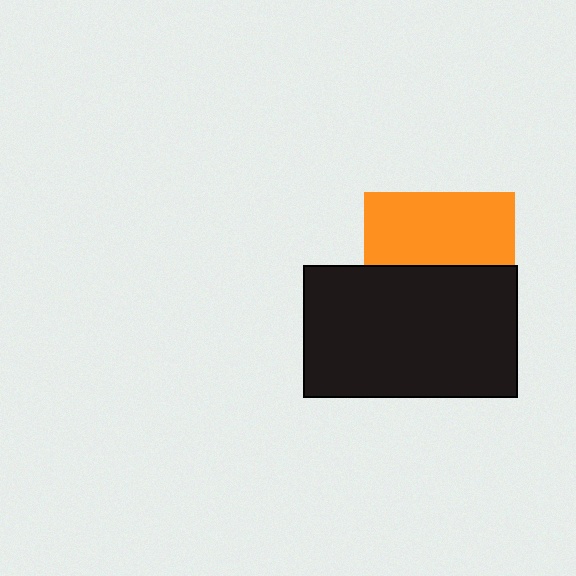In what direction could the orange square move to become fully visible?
The orange square could move up. That would shift it out from behind the black rectangle entirely.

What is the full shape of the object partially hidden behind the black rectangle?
The partially hidden object is an orange square.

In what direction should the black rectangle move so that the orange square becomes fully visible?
The black rectangle should move down. That is the shortest direction to clear the overlap and leave the orange square fully visible.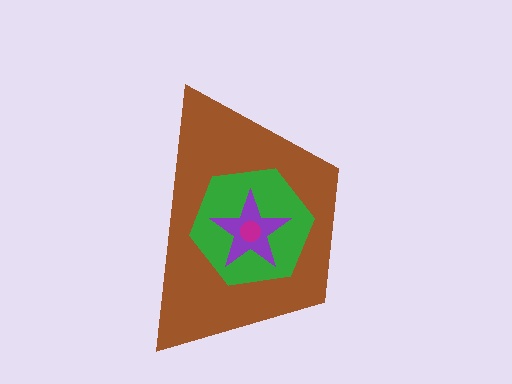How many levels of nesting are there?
4.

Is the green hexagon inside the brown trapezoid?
Yes.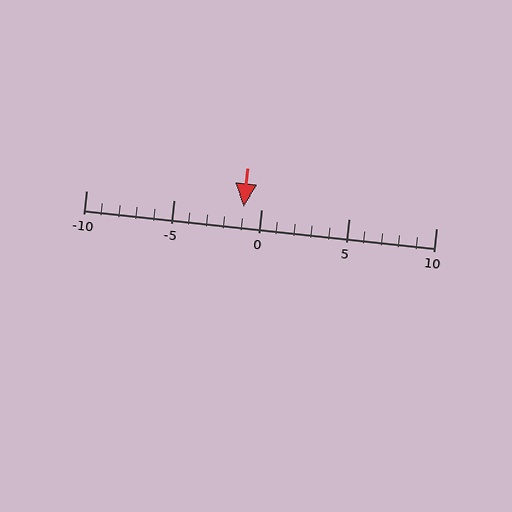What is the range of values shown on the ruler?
The ruler shows values from -10 to 10.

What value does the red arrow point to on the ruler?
The red arrow points to approximately -1.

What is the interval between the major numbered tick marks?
The major tick marks are spaced 5 units apart.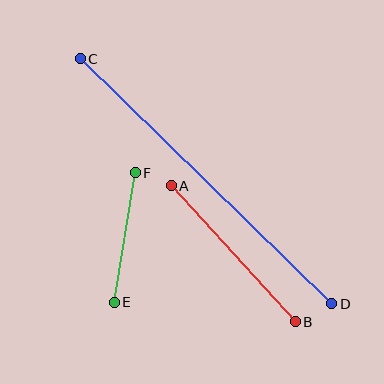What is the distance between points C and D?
The distance is approximately 351 pixels.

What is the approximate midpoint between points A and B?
The midpoint is at approximately (233, 254) pixels.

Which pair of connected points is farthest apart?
Points C and D are farthest apart.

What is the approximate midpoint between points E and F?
The midpoint is at approximately (125, 238) pixels.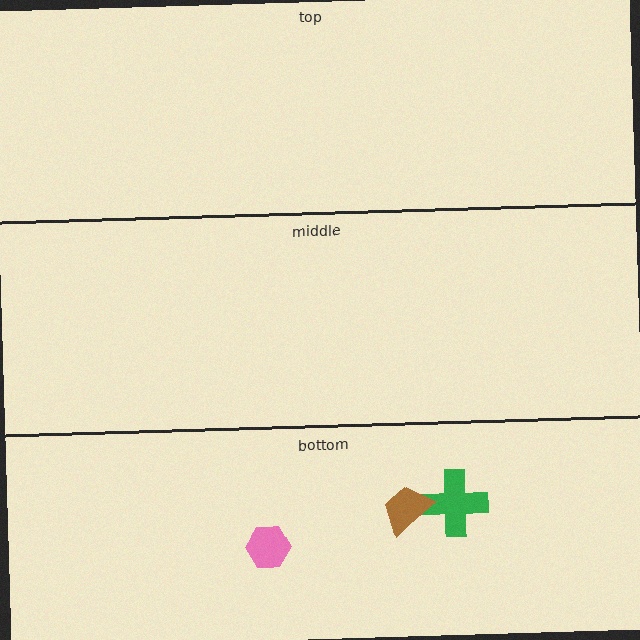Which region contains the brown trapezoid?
The bottom region.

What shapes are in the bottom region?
The green cross, the pink hexagon, the brown trapezoid.